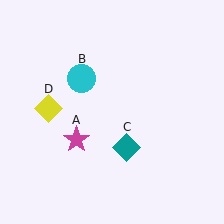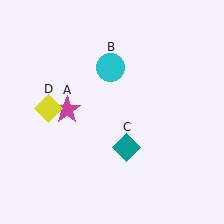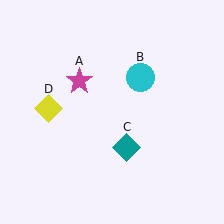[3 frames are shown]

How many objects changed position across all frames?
2 objects changed position: magenta star (object A), cyan circle (object B).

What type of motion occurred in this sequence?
The magenta star (object A), cyan circle (object B) rotated clockwise around the center of the scene.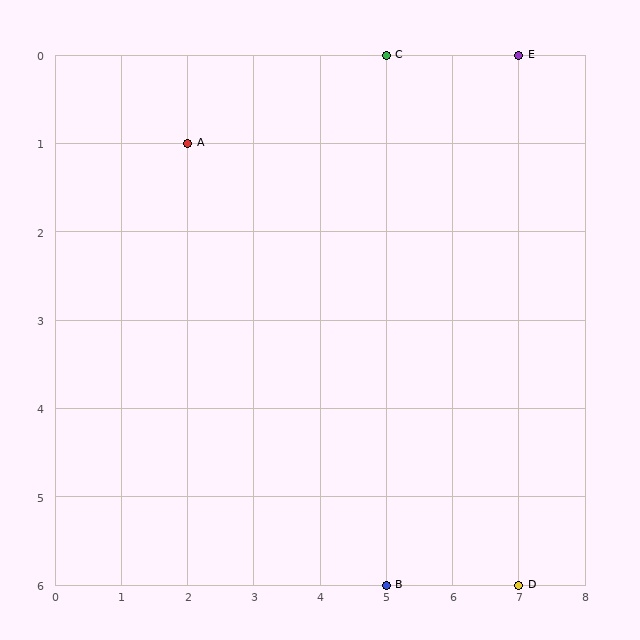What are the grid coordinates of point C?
Point C is at grid coordinates (5, 0).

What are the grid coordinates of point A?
Point A is at grid coordinates (2, 1).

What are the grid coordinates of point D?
Point D is at grid coordinates (7, 6).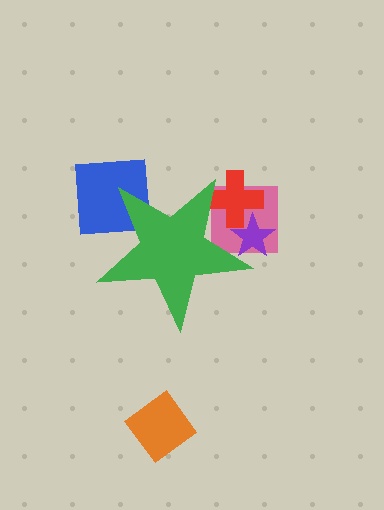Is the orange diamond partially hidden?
No, the orange diamond is fully visible.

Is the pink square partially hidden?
Yes, the pink square is partially hidden behind the green star.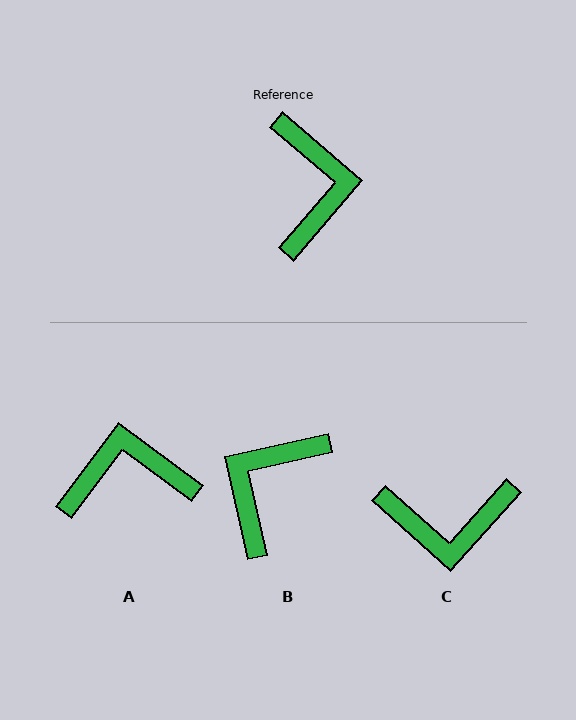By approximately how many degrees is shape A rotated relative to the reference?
Approximately 94 degrees counter-clockwise.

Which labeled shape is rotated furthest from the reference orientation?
B, about 143 degrees away.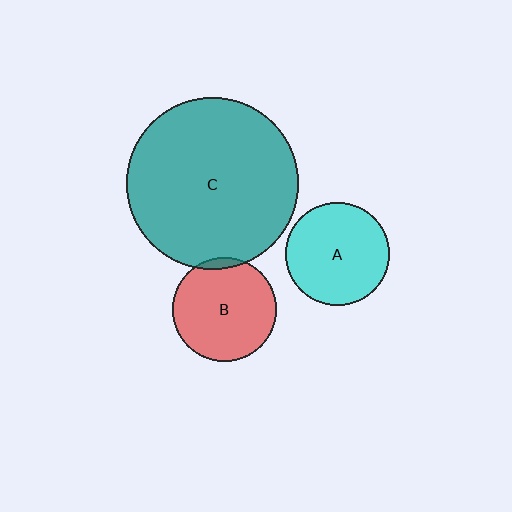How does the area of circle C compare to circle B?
Approximately 2.7 times.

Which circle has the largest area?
Circle C (teal).